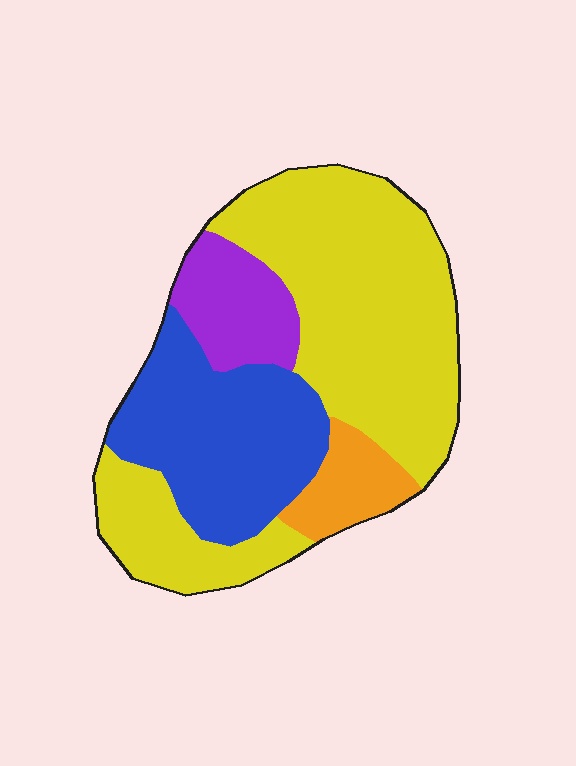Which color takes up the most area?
Yellow, at roughly 55%.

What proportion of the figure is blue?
Blue covers around 25% of the figure.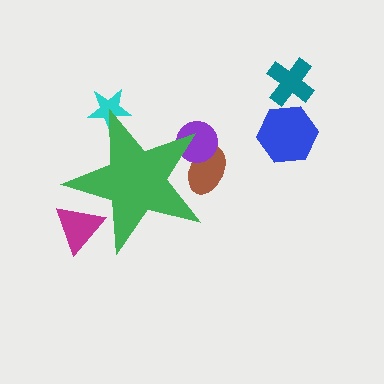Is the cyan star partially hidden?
Yes, the cyan star is partially hidden behind the green star.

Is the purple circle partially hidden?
Yes, the purple circle is partially hidden behind the green star.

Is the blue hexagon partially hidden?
No, the blue hexagon is fully visible.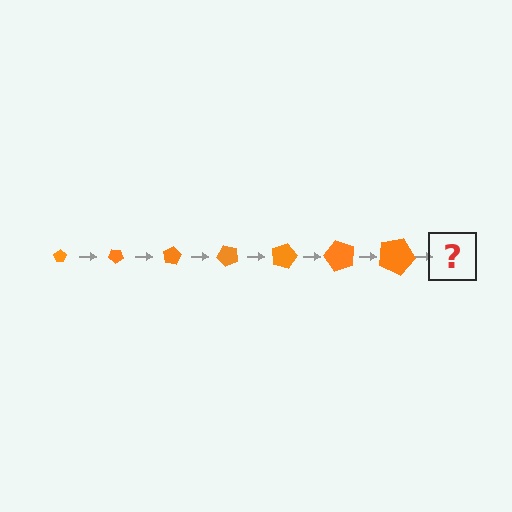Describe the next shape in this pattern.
It should be a pentagon, larger than the previous one and rotated 280 degrees from the start.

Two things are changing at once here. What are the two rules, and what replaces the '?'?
The two rules are that the pentagon grows larger each step and it rotates 40 degrees each step. The '?' should be a pentagon, larger than the previous one and rotated 280 degrees from the start.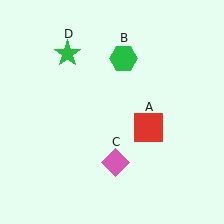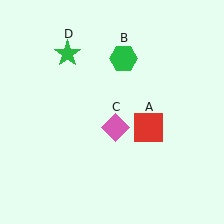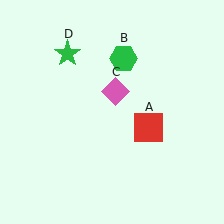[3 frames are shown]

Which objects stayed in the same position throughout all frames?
Red square (object A) and green hexagon (object B) and green star (object D) remained stationary.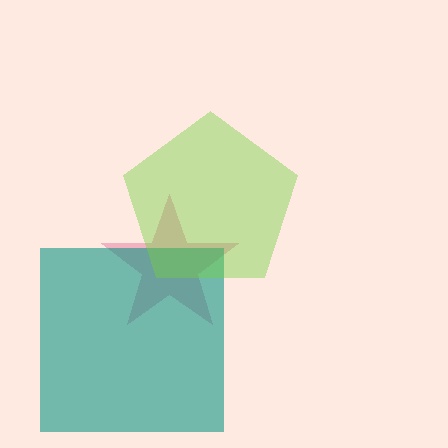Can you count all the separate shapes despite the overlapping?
Yes, there are 3 separate shapes.